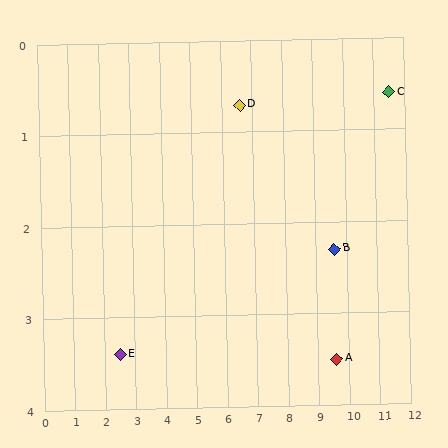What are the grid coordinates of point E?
Point E is at approximately (2.5, 3.4).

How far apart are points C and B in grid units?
Points C and B are about 2.5 grid units apart.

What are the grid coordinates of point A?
Point A is at approximately (9.6, 3.5).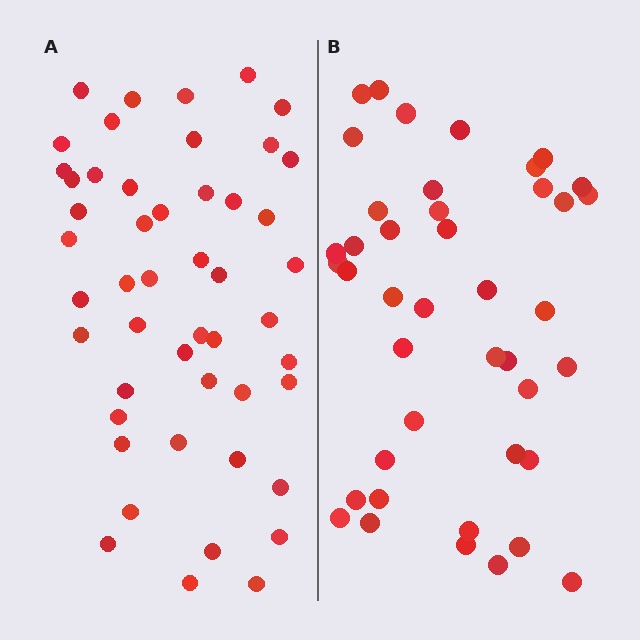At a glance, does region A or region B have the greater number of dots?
Region A (the left region) has more dots.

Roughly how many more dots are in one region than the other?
Region A has roughly 8 or so more dots than region B.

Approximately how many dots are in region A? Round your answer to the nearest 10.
About 50 dots. (The exact count is 49, which rounds to 50.)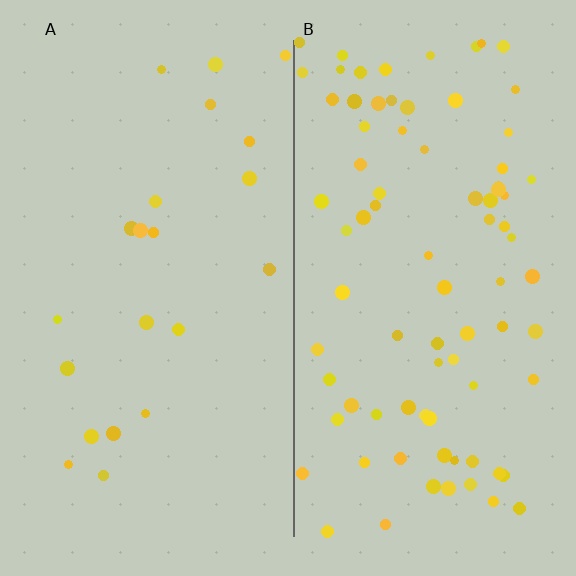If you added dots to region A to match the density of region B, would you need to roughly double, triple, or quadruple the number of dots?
Approximately quadruple.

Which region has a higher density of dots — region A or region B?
B (the right).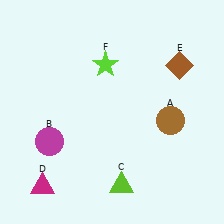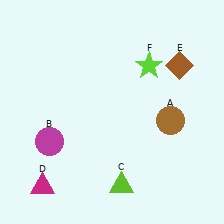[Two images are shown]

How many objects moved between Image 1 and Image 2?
1 object moved between the two images.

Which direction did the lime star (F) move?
The lime star (F) moved right.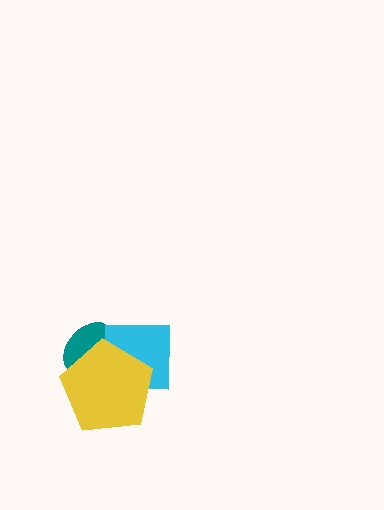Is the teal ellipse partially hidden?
Yes, it is partially covered by another shape.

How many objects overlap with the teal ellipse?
2 objects overlap with the teal ellipse.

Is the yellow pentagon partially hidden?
No, no other shape covers it.